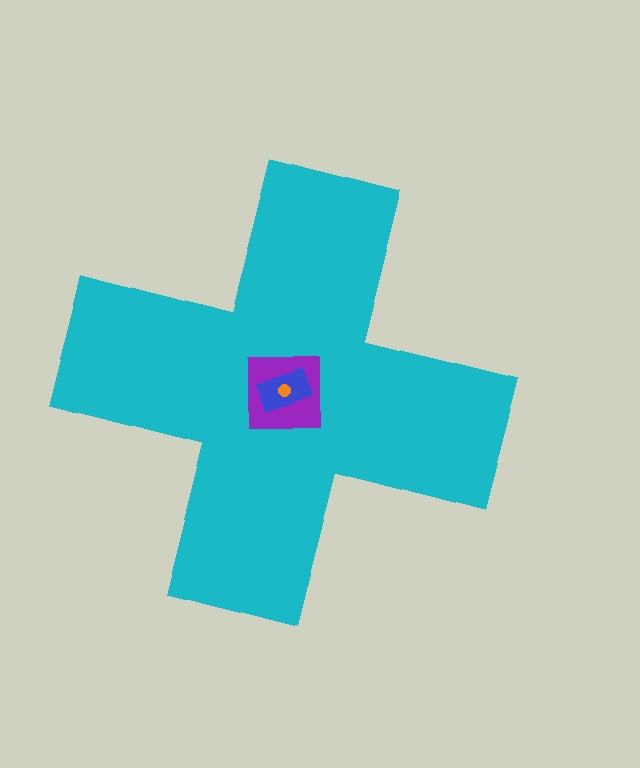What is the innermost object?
The orange circle.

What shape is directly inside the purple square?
The blue rectangle.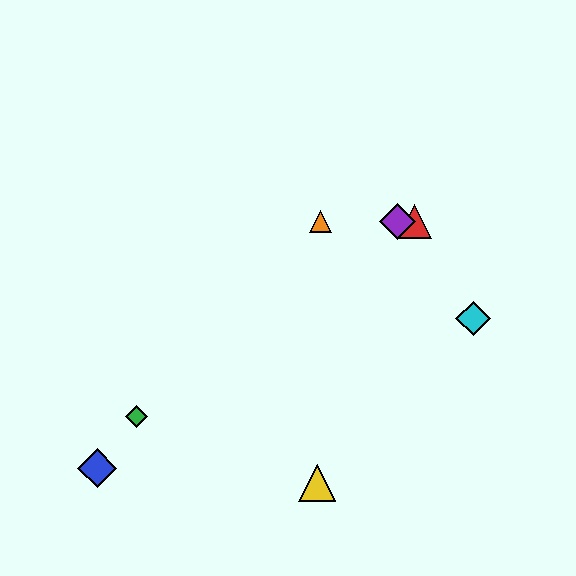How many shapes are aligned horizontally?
3 shapes (the red triangle, the purple diamond, the orange triangle) are aligned horizontally.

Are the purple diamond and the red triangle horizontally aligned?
Yes, both are at y≈221.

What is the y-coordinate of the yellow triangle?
The yellow triangle is at y≈483.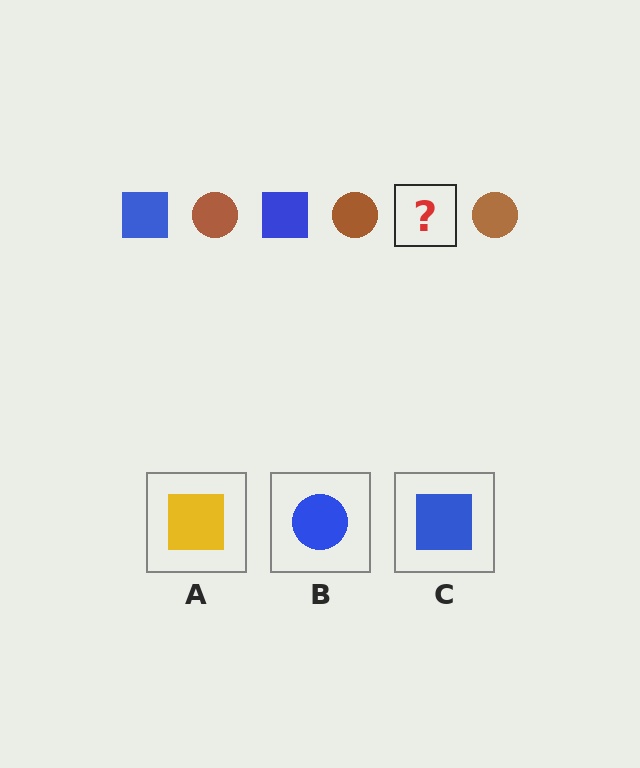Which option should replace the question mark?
Option C.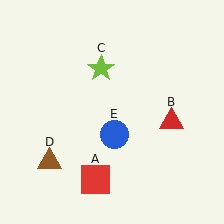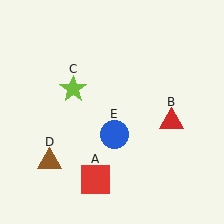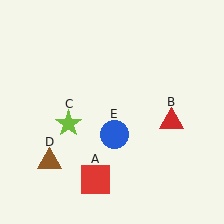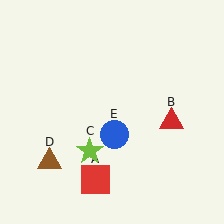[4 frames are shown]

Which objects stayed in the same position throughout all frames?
Red square (object A) and red triangle (object B) and brown triangle (object D) and blue circle (object E) remained stationary.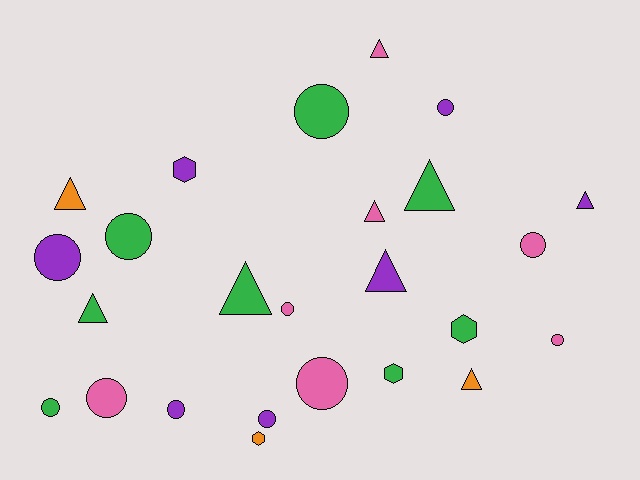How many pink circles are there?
There are 5 pink circles.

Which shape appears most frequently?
Circle, with 12 objects.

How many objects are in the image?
There are 25 objects.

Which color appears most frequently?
Green, with 8 objects.